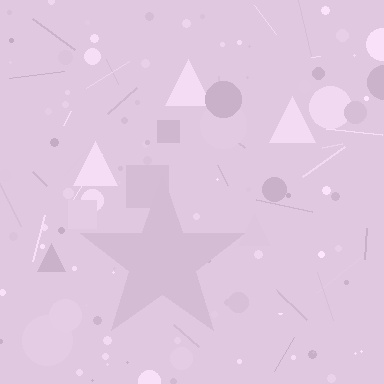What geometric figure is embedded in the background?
A star is embedded in the background.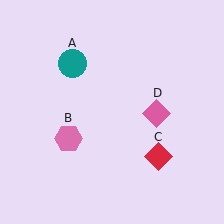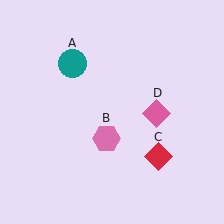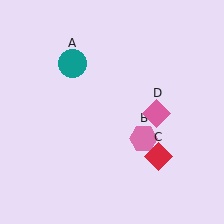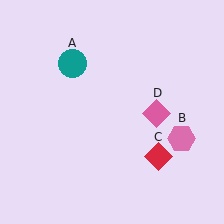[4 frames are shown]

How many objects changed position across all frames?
1 object changed position: pink hexagon (object B).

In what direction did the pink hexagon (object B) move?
The pink hexagon (object B) moved right.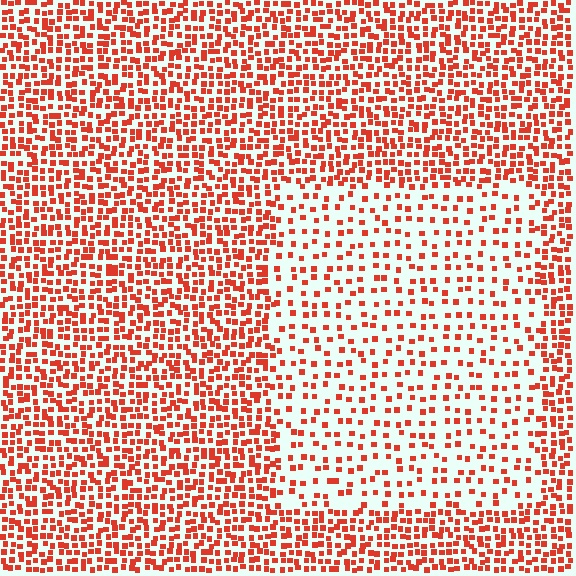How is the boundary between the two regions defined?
The boundary is defined by a change in element density (approximately 2.2x ratio). All elements are the same color, size, and shape.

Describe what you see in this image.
The image contains small red elements arranged at two different densities. A rectangle-shaped region is visible where the elements are less densely packed than the surrounding area.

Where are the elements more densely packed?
The elements are more densely packed outside the rectangle boundary.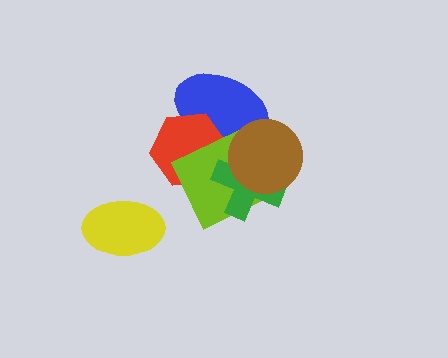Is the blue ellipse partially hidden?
Yes, it is partially covered by another shape.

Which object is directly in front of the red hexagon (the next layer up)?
The lime square is directly in front of the red hexagon.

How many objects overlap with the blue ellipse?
3 objects overlap with the blue ellipse.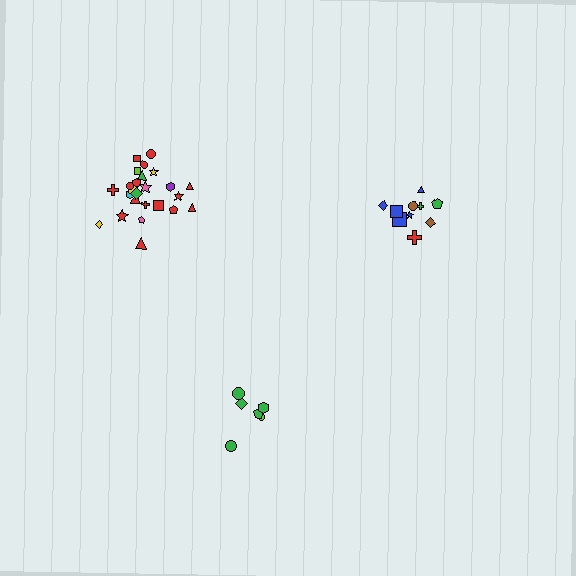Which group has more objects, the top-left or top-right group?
The top-left group.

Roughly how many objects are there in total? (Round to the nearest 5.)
Roughly 40 objects in total.